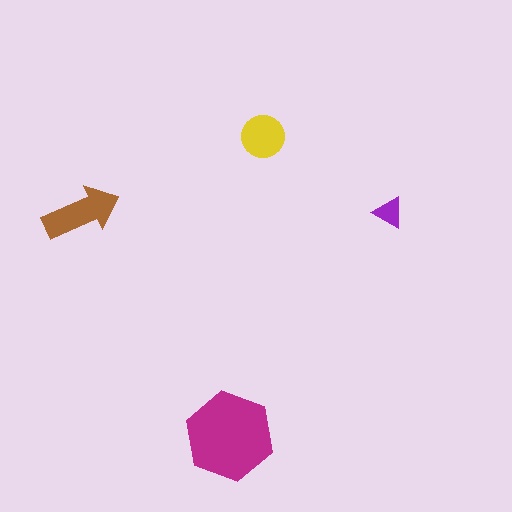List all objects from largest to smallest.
The magenta hexagon, the brown arrow, the yellow circle, the purple triangle.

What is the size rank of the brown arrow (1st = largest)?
2nd.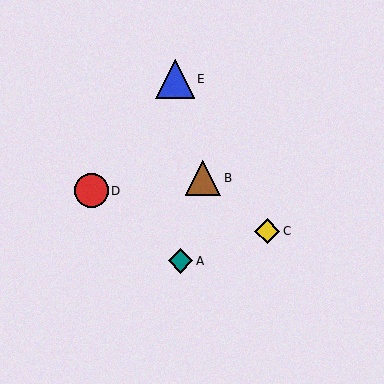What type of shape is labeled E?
Shape E is a blue triangle.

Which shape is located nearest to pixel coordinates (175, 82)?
The blue triangle (labeled E) at (175, 79) is nearest to that location.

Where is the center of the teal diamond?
The center of the teal diamond is at (181, 261).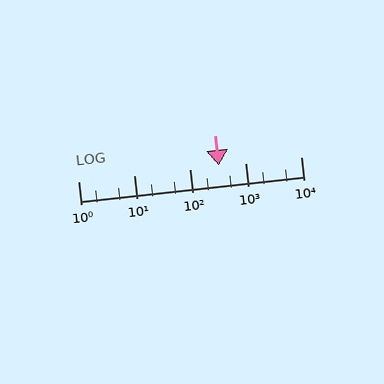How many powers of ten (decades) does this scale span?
The scale spans 4 decades, from 1 to 10000.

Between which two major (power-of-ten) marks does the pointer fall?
The pointer is between 100 and 1000.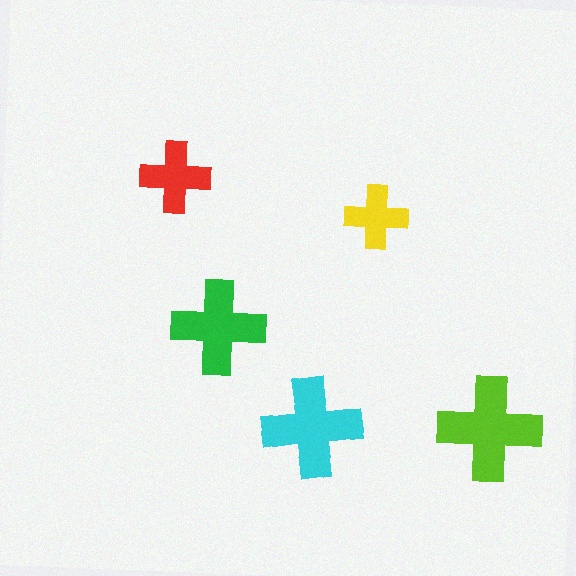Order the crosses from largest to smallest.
the lime one, the cyan one, the green one, the red one, the yellow one.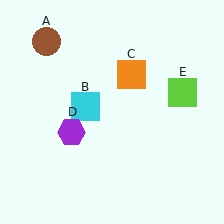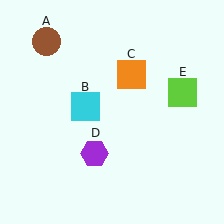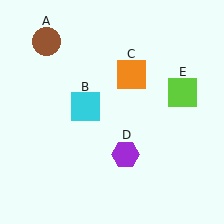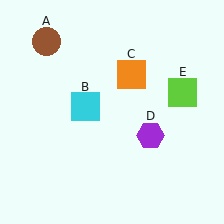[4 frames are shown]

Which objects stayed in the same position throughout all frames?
Brown circle (object A) and cyan square (object B) and orange square (object C) and lime square (object E) remained stationary.